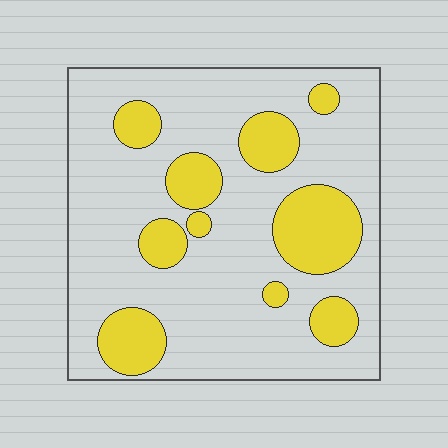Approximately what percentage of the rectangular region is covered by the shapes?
Approximately 25%.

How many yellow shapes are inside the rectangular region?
10.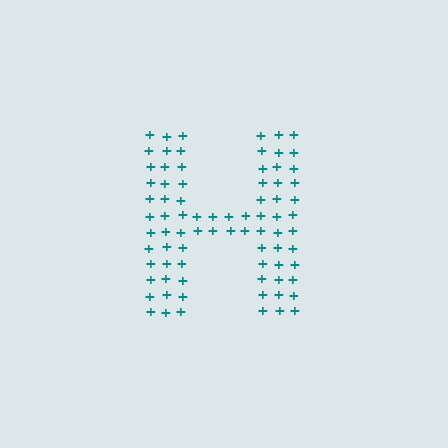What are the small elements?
The small elements are plus signs.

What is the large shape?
The large shape is the letter H.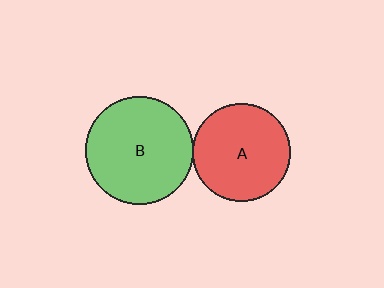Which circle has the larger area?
Circle B (green).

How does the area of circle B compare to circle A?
Approximately 1.2 times.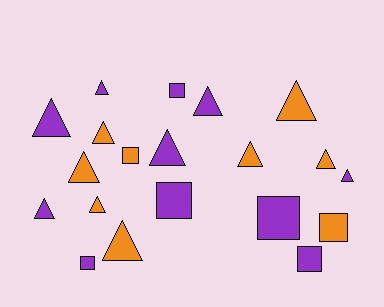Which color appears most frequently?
Purple, with 11 objects.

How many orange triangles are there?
There are 7 orange triangles.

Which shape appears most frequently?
Triangle, with 13 objects.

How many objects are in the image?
There are 20 objects.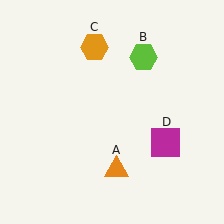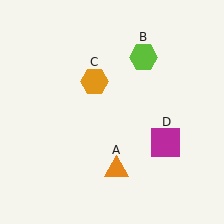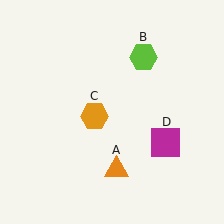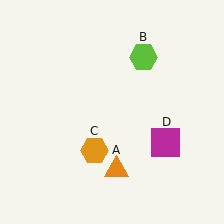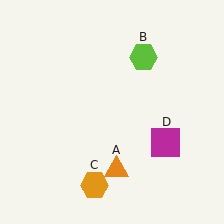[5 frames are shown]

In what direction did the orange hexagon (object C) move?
The orange hexagon (object C) moved down.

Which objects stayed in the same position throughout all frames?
Orange triangle (object A) and lime hexagon (object B) and magenta square (object D) remained stationary.